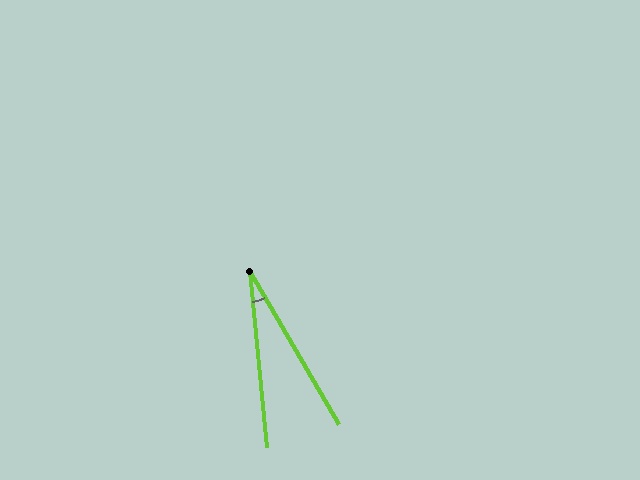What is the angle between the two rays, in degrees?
Approximately 25 degrees.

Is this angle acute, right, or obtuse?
It is acute.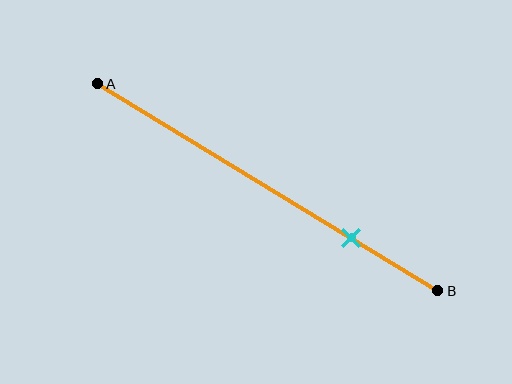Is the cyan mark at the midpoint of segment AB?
No, the mark is at about 75% from A, not at the 50% midpoint.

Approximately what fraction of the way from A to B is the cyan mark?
The cyan mark is approximately 75% of the way from A to B.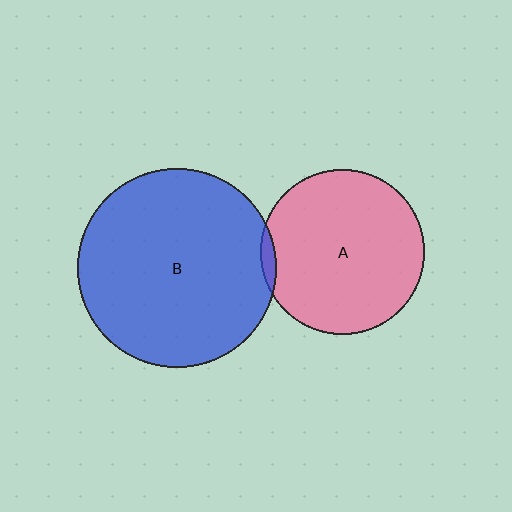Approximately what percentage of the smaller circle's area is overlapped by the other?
Approximately 5%.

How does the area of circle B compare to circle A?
Approximately 1.5 times.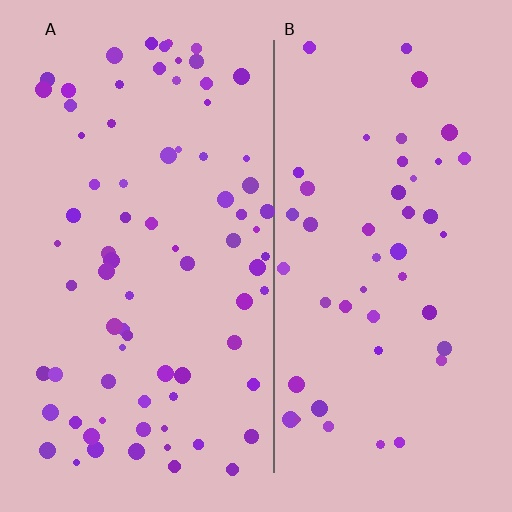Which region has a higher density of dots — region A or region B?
A (the left).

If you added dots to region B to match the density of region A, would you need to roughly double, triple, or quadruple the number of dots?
Approximately double.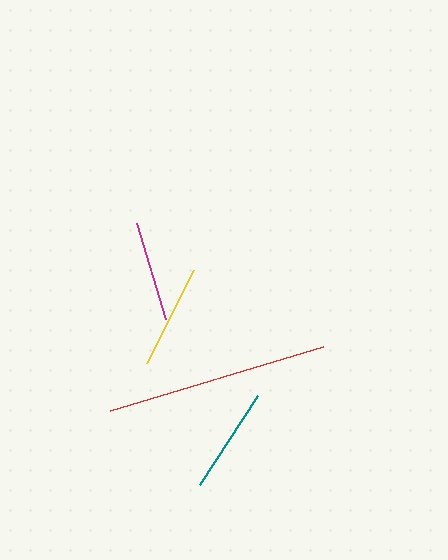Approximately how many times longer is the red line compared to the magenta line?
The red line is approximately 2.2 times the length of the magenta line.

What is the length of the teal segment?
The teal segment is approximately 106 pixels long.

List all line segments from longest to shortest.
From longest to shortest: red, teal, yellow, magenta.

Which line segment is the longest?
The red line is the longest at approximately 222 pixels.